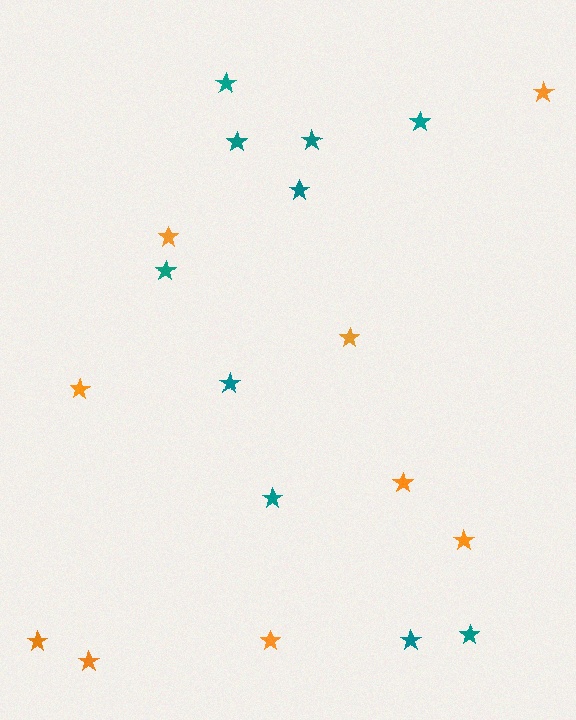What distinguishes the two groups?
There are 2 groups: one group of orange stars (9) and one group of teal stars (10).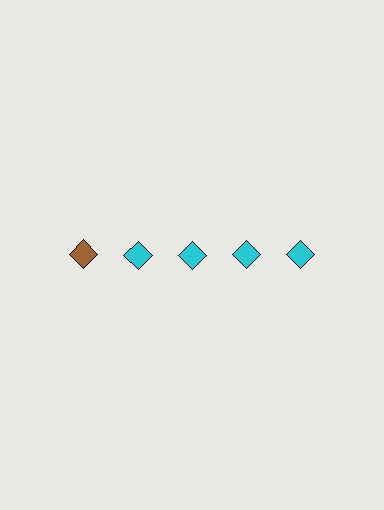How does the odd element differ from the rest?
It has a different color: brown instead of cyan.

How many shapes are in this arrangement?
There are 5 shapes arranged in a grid pattern.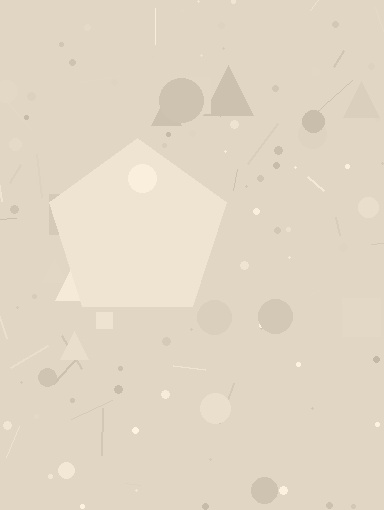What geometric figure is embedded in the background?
A pentagon is embedded in the background.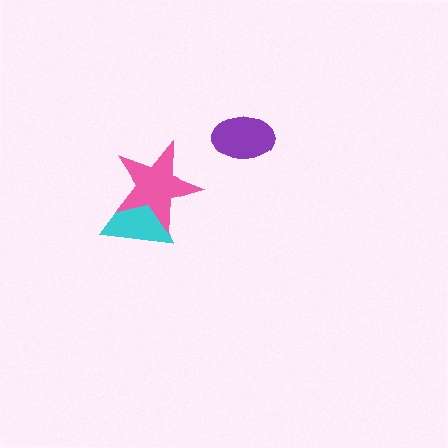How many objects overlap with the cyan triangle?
1 object overlaps with the cyan triangle.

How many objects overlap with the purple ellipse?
0 objects overlap with the purple ellipse.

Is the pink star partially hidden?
No, no other shape covers it.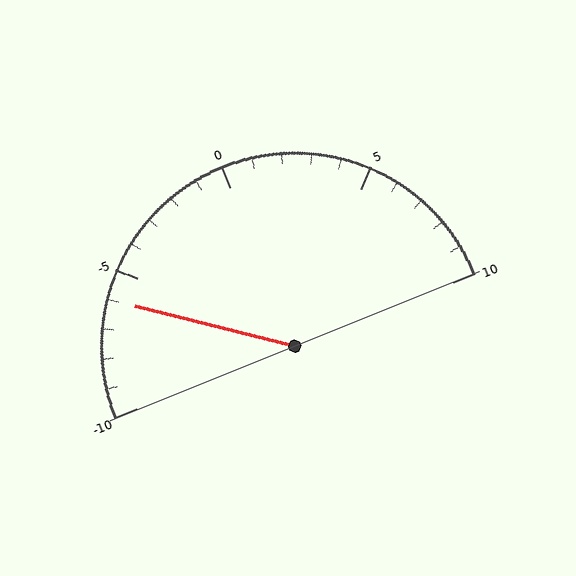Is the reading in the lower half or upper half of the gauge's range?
The reading is in the lower half of the range (-10 to 10).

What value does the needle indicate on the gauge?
The needle indicates approximately -6.